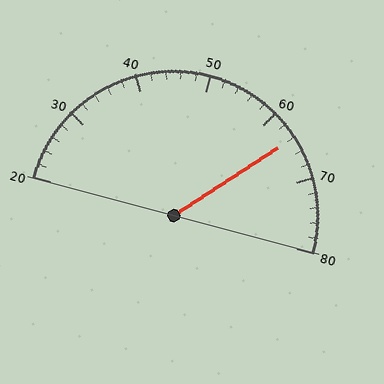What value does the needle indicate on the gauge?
The needle indicates approximately 64.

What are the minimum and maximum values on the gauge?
The gauge ranges from 20 to 80.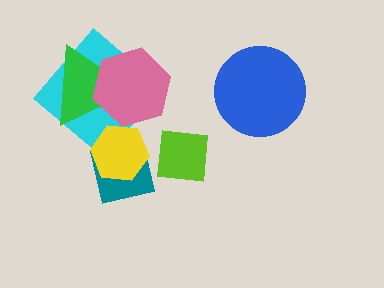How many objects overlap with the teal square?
1 object overlaps with the teal square.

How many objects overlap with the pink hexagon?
2 objects overlap with the pink hexagon.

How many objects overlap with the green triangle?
2 objects overlap with the green triangle.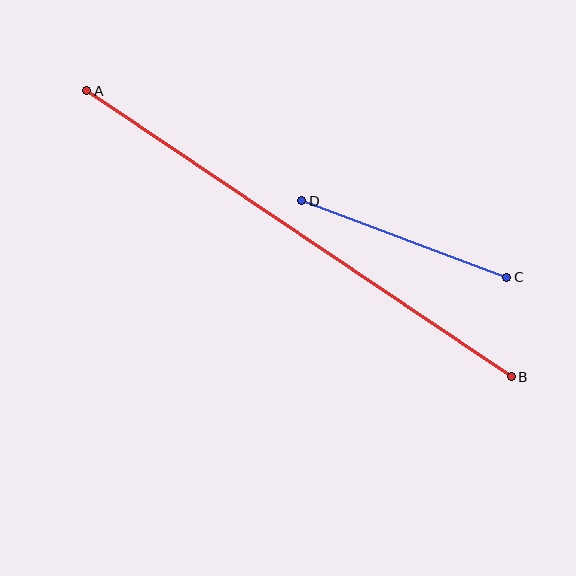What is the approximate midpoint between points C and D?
The midpoint is at approximately (404, 239) pixels.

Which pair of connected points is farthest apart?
Points A and B are farthest apart.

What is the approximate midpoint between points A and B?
The midpoint is at approximately (299, 234) pixels.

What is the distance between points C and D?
The distance is approximately 219 pixels.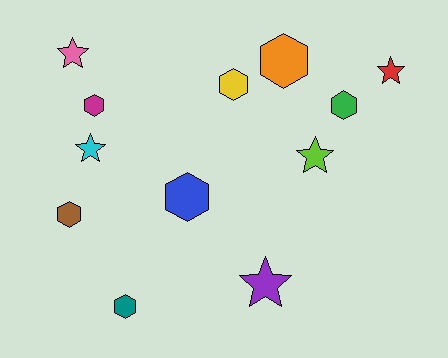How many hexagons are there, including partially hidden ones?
There are 7 hexagons.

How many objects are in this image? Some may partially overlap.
There are 12 objects.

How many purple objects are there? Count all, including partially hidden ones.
There is 1 purple object.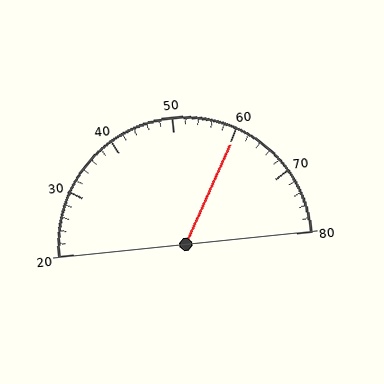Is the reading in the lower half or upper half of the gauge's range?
The reading is in the upper half of the range (20 to 80).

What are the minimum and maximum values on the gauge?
The gauge ranges from 20 to 80.